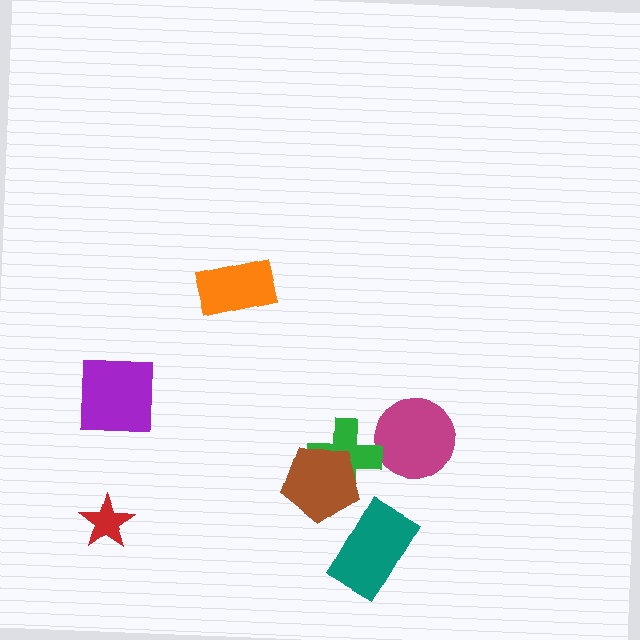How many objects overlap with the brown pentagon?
1 object overlaps with the brown pentagon.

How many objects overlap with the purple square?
0 objects overlap with the purple square.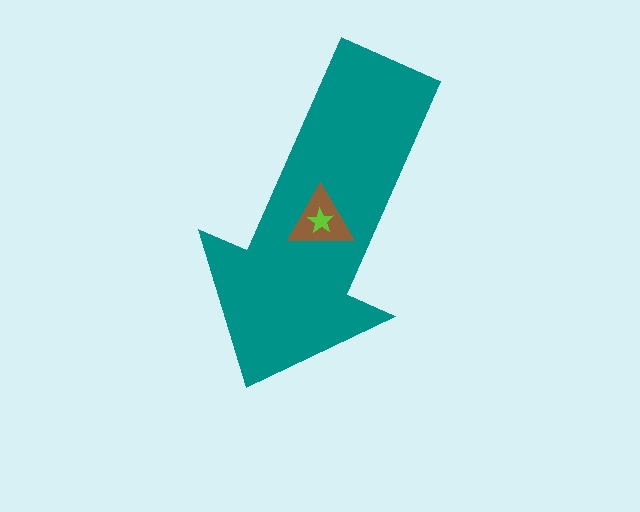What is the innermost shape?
The lime star.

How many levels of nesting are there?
3.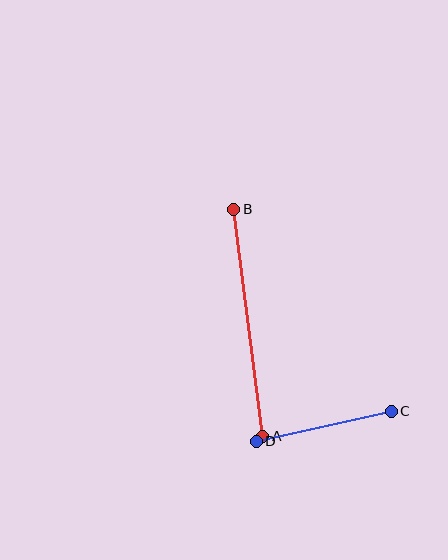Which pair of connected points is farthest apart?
Points A and B are farthest apart.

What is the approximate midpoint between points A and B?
The midpoint is at approximately (248, 323) pixels.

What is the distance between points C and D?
The distance is approximately 139 pixels.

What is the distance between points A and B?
The distance is approximately 229 pixels.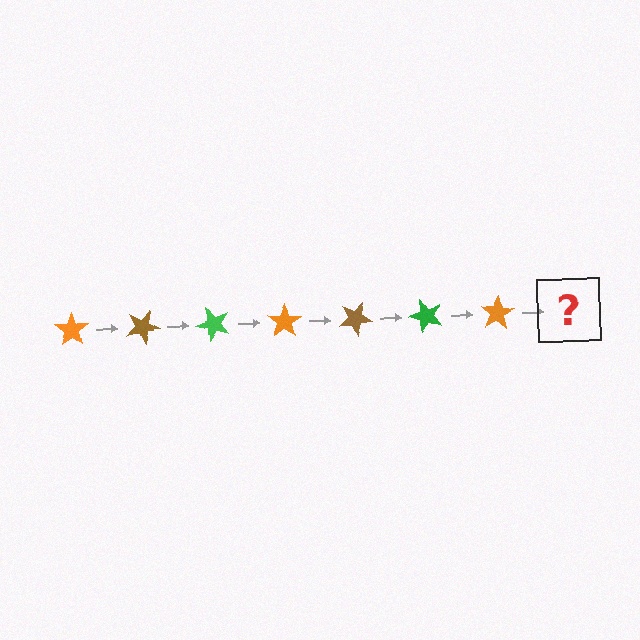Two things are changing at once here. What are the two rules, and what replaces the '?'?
The two rules are that it rotates 25 degrees each step and the color cycles through orange, brown, and green. The '?' should be a brown star, rotated 175 degrees from the start.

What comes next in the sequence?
The next element should be a brown star, rotated 175 degrees from the start.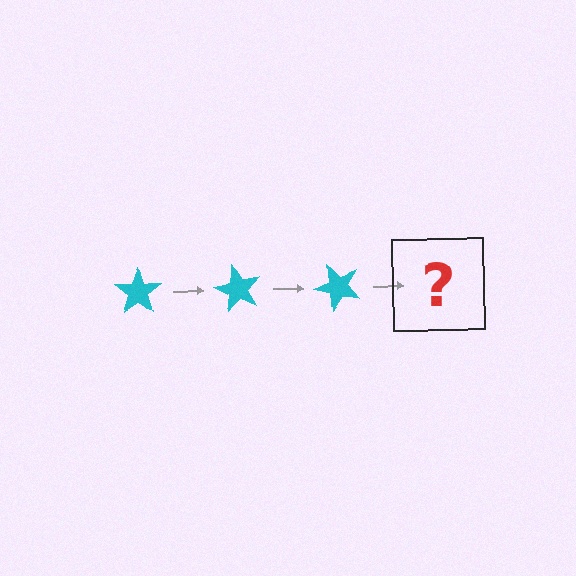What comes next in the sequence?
The next element should be a cyan star rotated 180 degrees.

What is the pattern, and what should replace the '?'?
The pattern is that the star rotates 60 degrees each step. The '?' should be a cyan star rotated 180 degrees.